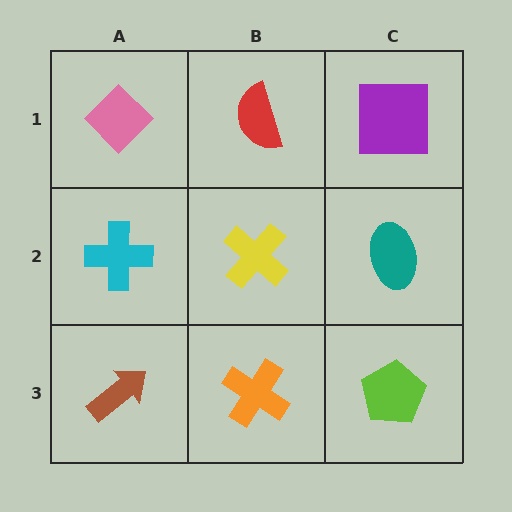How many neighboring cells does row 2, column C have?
3.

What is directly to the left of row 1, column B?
A pink diamond.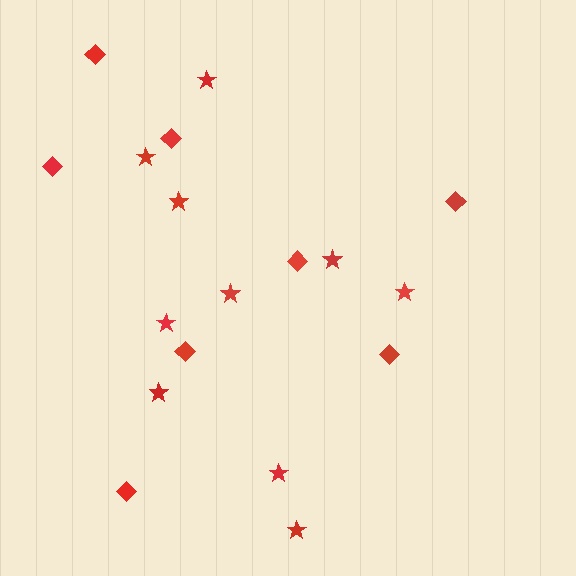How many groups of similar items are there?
There are 2 groups: one group of diamonds (8) and one group of stars (10).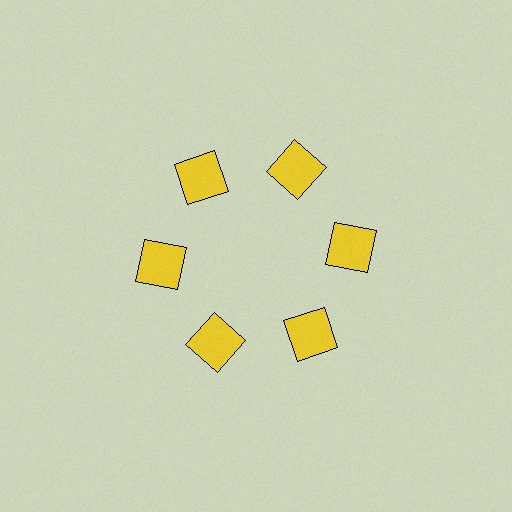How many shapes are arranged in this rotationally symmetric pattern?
There are 6 shapes, arranged in 6 groups of 1.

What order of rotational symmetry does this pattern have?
This pattern has 6-fold rotational symmetry.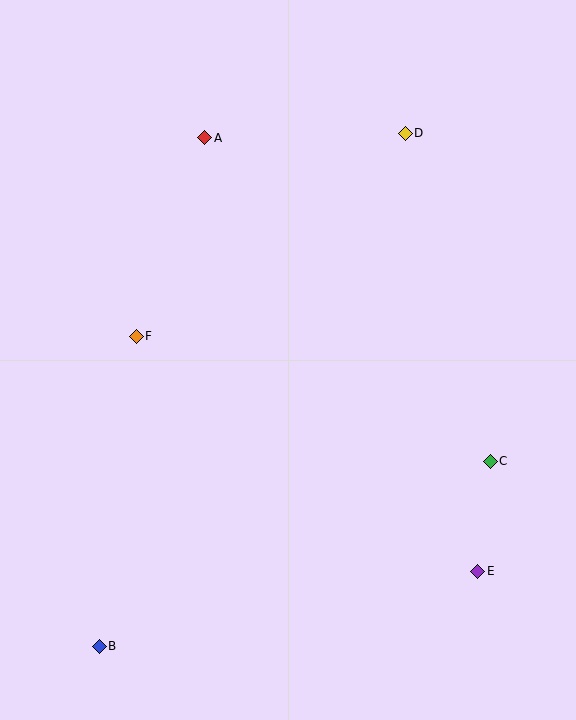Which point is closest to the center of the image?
Point F at (136, 336) is closest to the center.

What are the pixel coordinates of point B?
Point B is at (99, 646).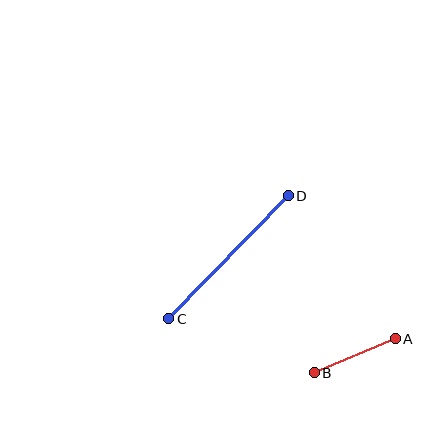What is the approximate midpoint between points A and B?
The midpoint is at approximately (355, 356) pixels.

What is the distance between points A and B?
The distance is approximately 88 pixels.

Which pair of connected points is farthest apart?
Points C and D are farthest apart.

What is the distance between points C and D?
The distance is approximately 171 pixels.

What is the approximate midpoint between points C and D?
The midpoint is at approximately (228, 257) pixels.